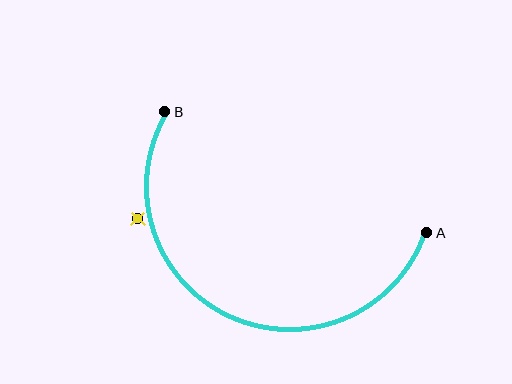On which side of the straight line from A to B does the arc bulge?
The arc bulges below the straight line connecting A and B.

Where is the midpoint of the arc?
The arc midpoint is the point on the curve farthest from the straight line joining A and B. It sits below that line.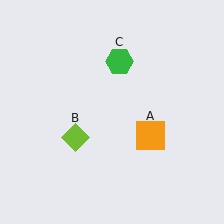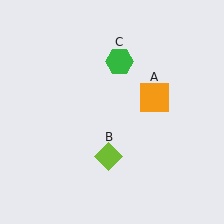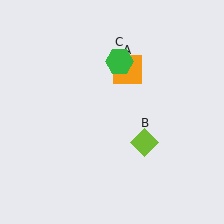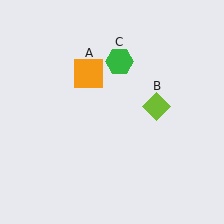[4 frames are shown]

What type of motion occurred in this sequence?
The orange square (object A), lime diamond (object B) rotated counterclockwise around the center of the scene.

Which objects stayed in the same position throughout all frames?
Green hexagon (object C) remained stationary.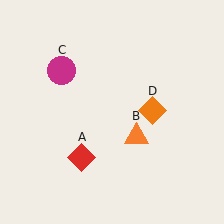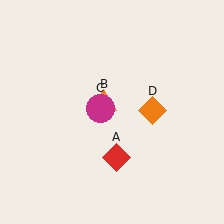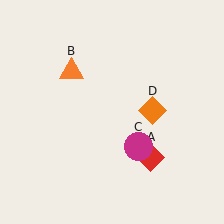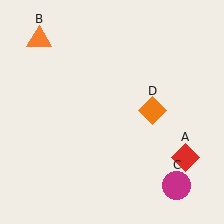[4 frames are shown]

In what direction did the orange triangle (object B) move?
The orange triangle (object B) moved up and to the left.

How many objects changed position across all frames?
3 objects changed position: red diamond (object A), orange triangle (object B), magenta circle (object C).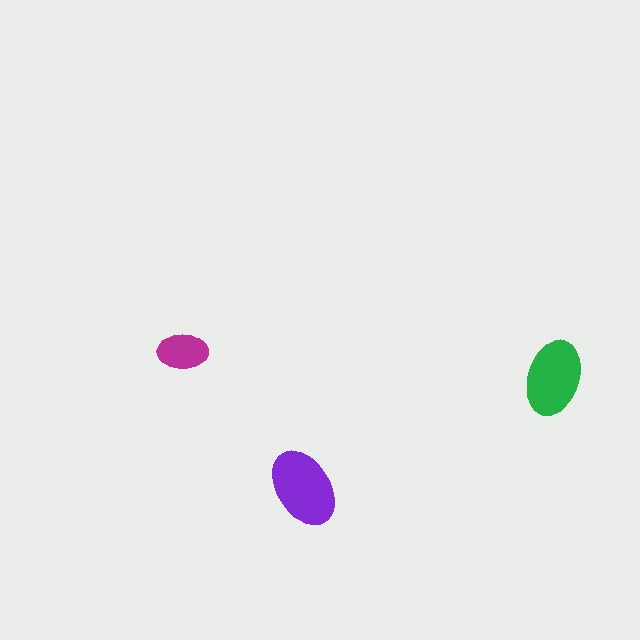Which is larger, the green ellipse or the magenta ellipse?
The green one.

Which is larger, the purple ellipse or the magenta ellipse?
The purple one.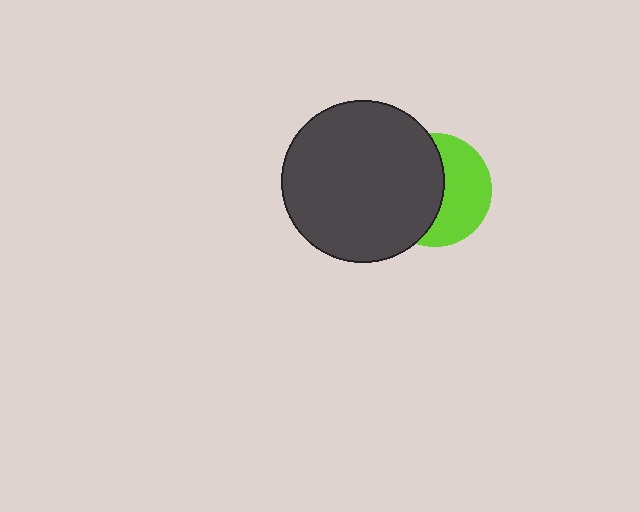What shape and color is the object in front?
The object in front is a dark gray circle.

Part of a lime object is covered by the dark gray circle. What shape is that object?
It is a circle.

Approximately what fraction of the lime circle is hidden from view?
Roughly 53% of the lime circle is hidden behind the dark gray circle.